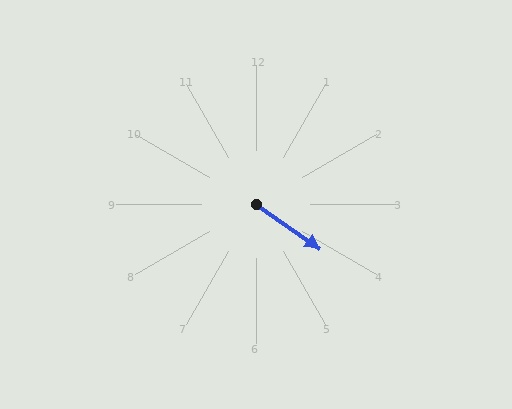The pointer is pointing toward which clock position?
Roughly 4 o'clock.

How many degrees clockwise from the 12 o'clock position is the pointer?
Approximately 125 degrees.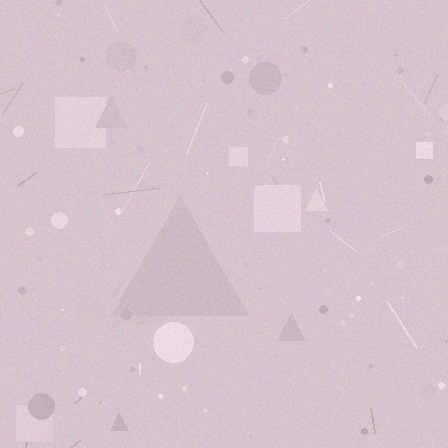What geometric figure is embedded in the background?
A triangle is embedded in the background.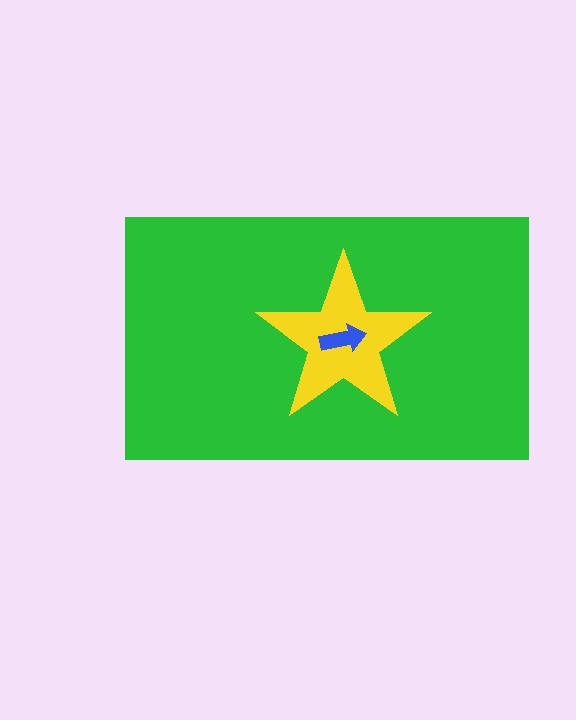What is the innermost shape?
The blue arrow.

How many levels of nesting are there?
3.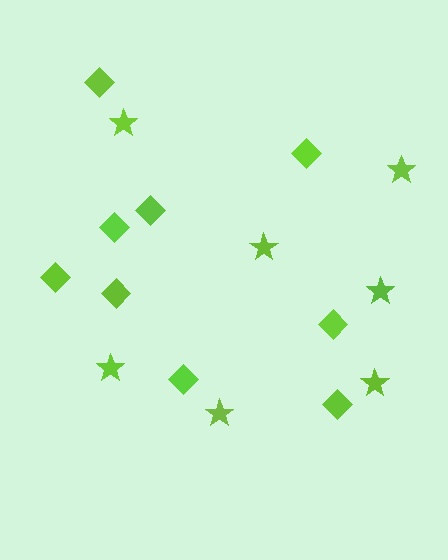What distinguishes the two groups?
There are 2 groups: one group of stars (7) and one group of diamonds (9).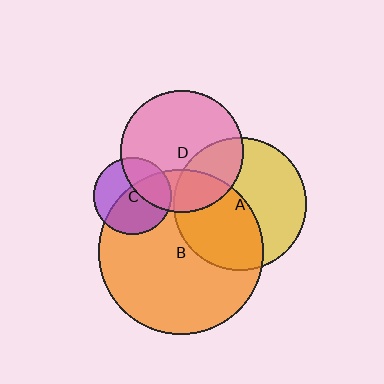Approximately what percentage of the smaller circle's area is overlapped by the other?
Approximately 30%.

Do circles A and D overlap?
Yes.